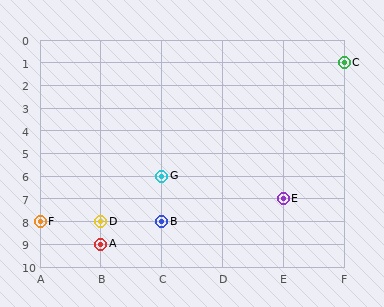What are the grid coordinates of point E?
Point E is at grid coordinates (E, 7).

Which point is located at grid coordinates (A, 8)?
Point F is at (A, 8).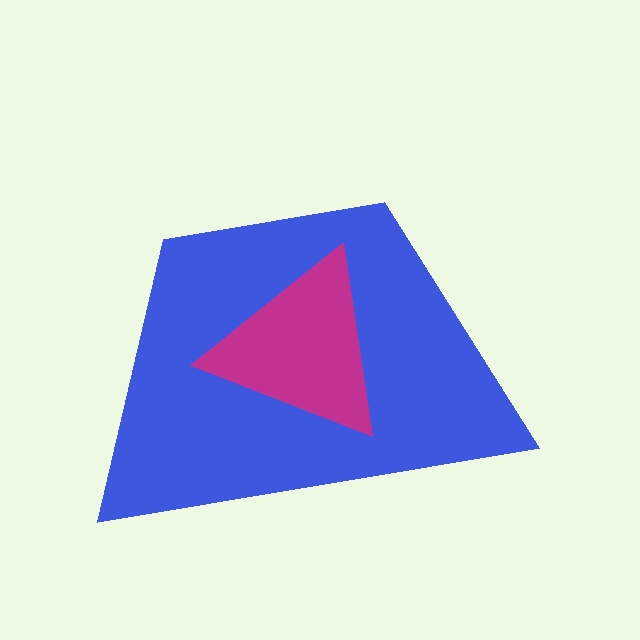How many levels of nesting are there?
2.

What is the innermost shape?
The magenta triangle.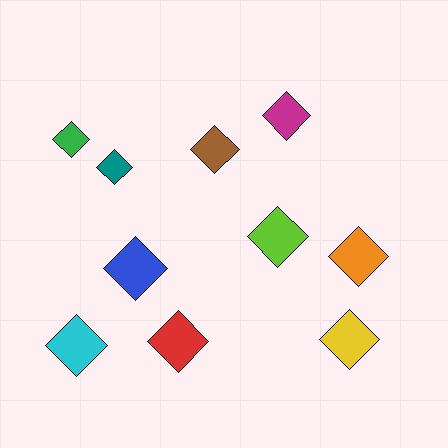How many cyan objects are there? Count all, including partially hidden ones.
There is 1 cyan object.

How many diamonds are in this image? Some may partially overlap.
There are 10 diamonds.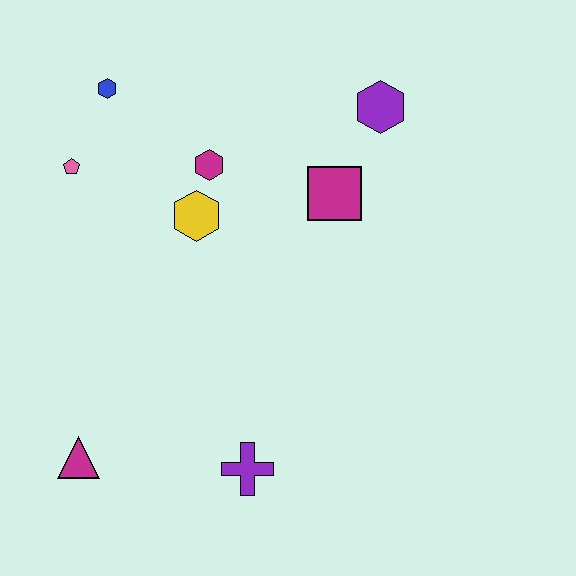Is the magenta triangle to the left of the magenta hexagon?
Yes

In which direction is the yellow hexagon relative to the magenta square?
The yellow hexagon is to the left of the magenta square.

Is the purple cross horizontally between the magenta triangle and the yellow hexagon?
No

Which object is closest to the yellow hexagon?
The magenta hexagon is closest to the yellow hexagon.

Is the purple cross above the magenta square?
No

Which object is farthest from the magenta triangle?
The purple hexagon is farthest from the magenta triangle.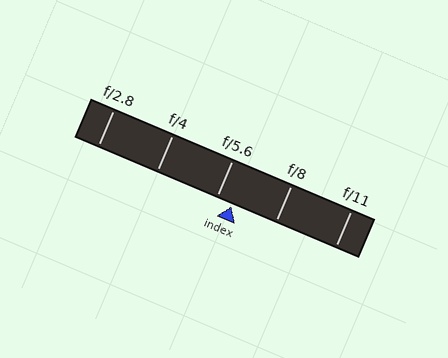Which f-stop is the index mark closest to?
The index mark is closest to f/5.6.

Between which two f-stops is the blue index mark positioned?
The index mark is between f/5.6 and f/8.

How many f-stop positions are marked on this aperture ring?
There are 5 f-stop positions marked.